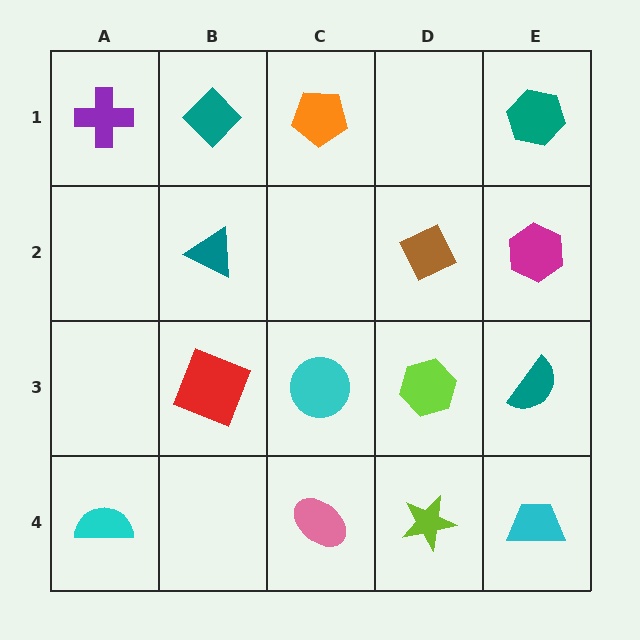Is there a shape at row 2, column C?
No, that cell is empty.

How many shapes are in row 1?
4 shapes.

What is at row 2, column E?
A magenta hexagon.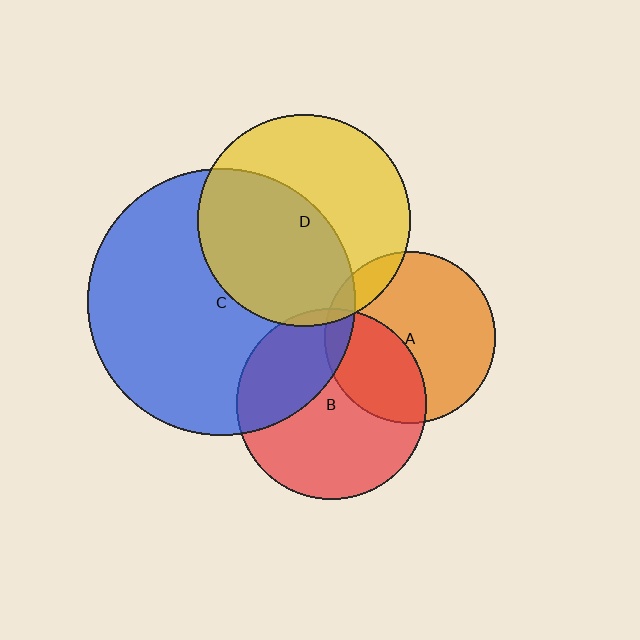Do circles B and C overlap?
Yes.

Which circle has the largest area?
Circle C (blue).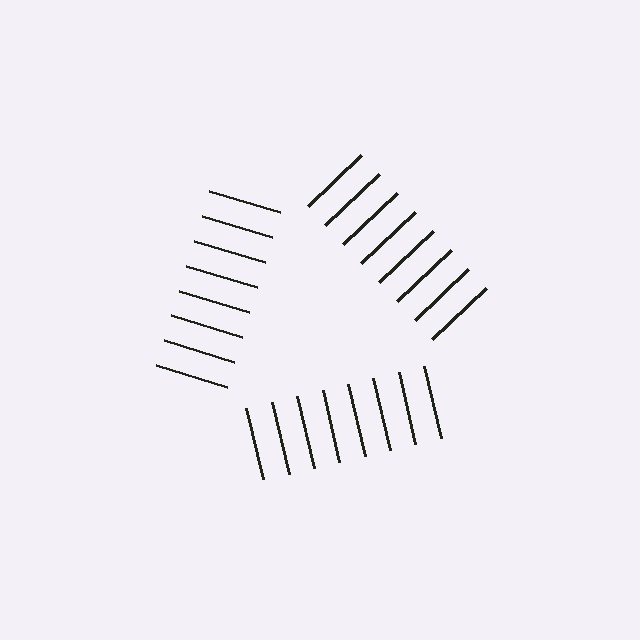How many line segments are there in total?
24 — 8 along each of the 3 edges.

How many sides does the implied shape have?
3 sides — the line-ends trace a triangle.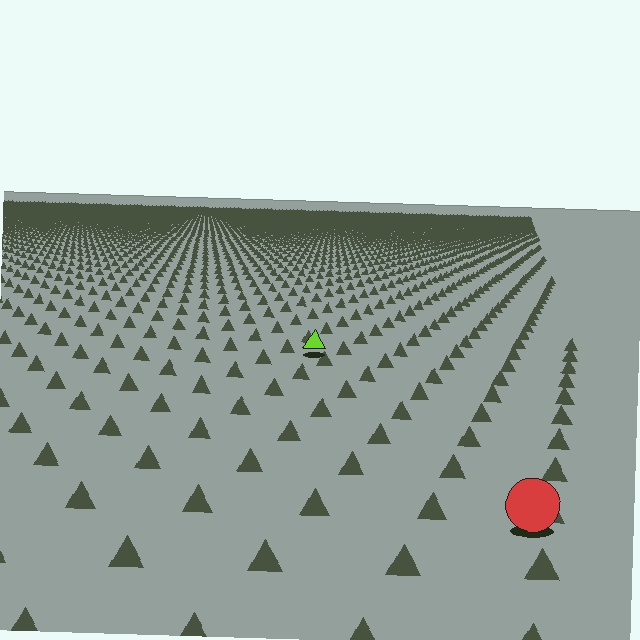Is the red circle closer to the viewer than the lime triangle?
Yes. The red circle is closer — you can tell from the texture gradient: the ground texture is coarser near it.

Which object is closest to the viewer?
The red circle is closest. The texture marks near it are larger and more spread out.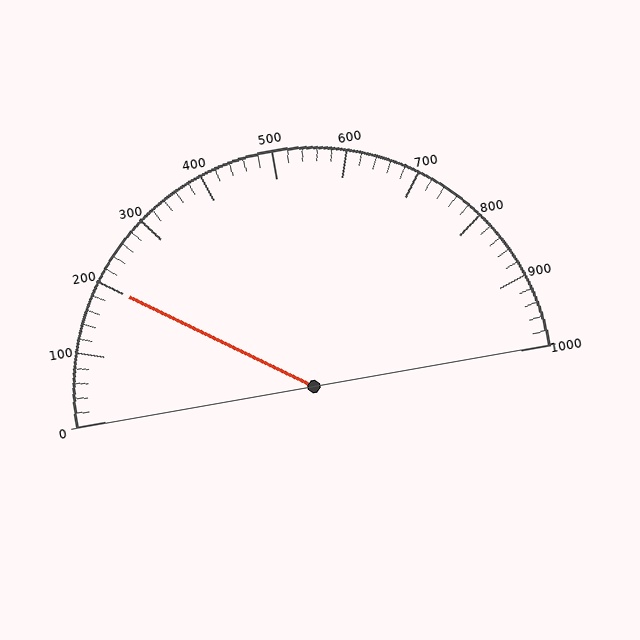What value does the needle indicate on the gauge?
The needle indicates approximately 200.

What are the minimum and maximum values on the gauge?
The gauge ranges from 0 to 1000.